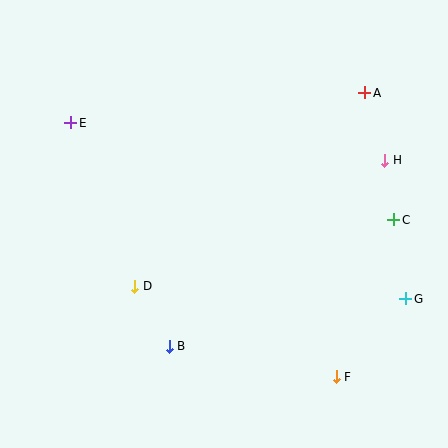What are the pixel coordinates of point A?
Point A is at (365, 93).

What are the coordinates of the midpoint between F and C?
The midpoint between F and C is at (365, 298).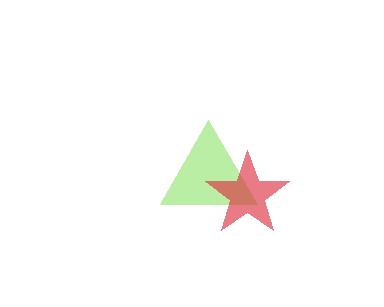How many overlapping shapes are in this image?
There are 2 overlapping shapes in the image.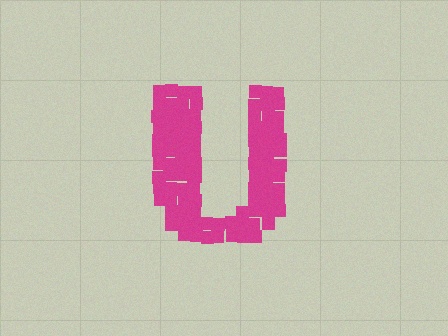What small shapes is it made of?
It is made of small squares.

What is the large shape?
The large shape is the letter U.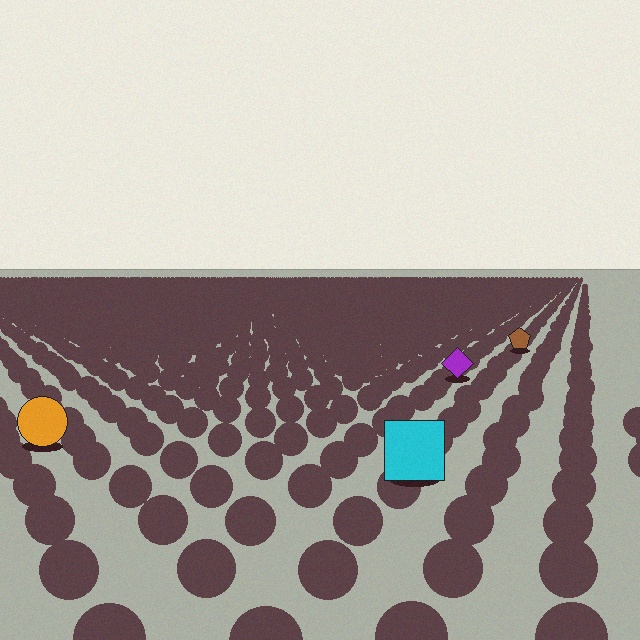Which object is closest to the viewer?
The cyan square is closest. The texture marks near it are larger and more spread out.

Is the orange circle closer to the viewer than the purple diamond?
Yes. The orange circle is closer — you can tell from the texture gradient: the ground texture is coarser near it.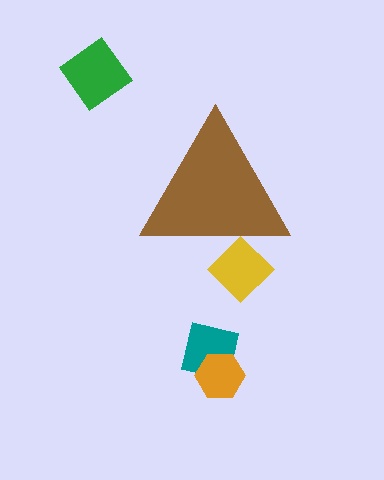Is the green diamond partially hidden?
No, the green diamond is fully visible.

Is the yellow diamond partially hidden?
Yes, the yellow diamond is partially hidden behind the brown triangle.